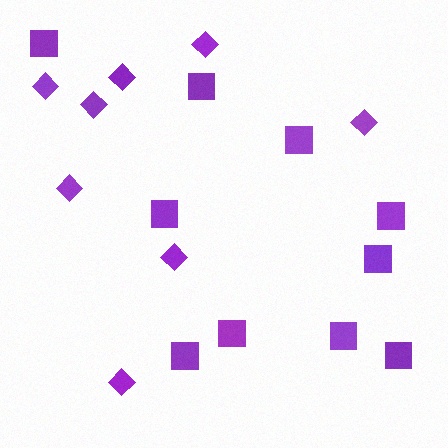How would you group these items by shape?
There are 2 groups: one group of squares (10) and one group of diamonds (8).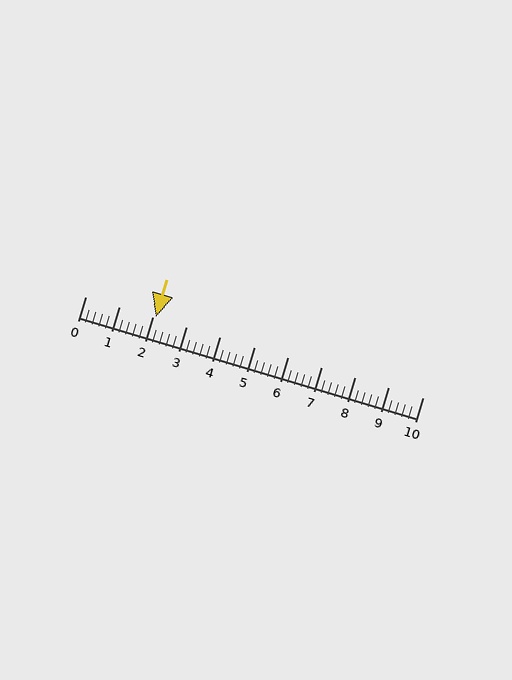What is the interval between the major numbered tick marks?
The major tick marks are spaced 1 units apart.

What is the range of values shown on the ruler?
The ruler shows values from 0 to 10.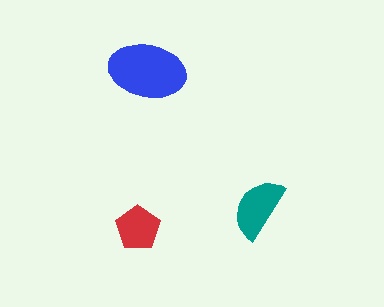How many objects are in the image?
There are 3 objects in the image.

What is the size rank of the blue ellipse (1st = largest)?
1st.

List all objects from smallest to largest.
The red pentagon, the teal semicircle, the blue ellipse.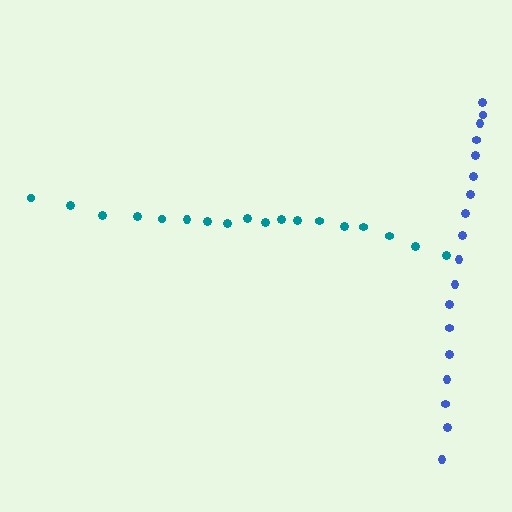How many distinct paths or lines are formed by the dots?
There are 2 distinct paths.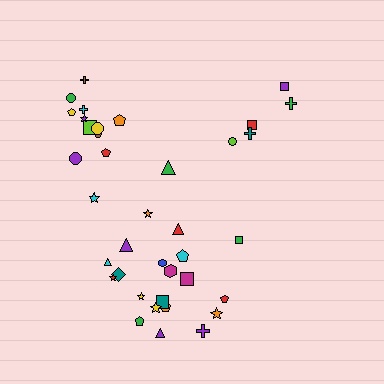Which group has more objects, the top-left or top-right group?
The top-left group.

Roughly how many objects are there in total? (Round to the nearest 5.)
Roughly 40 objects in total.